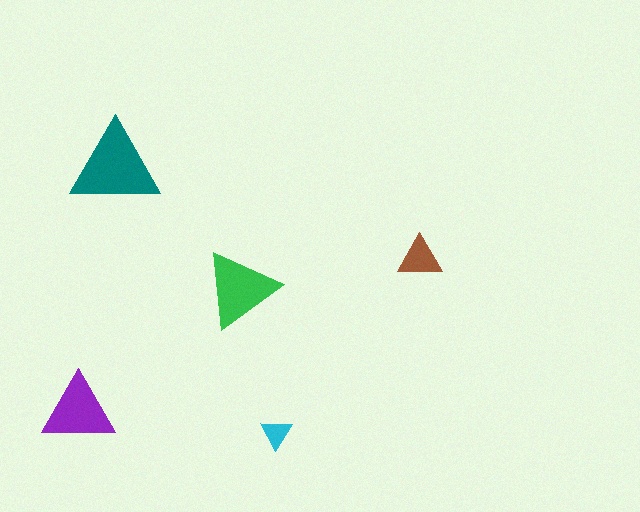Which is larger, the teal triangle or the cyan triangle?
The teal one.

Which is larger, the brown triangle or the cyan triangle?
The brown one.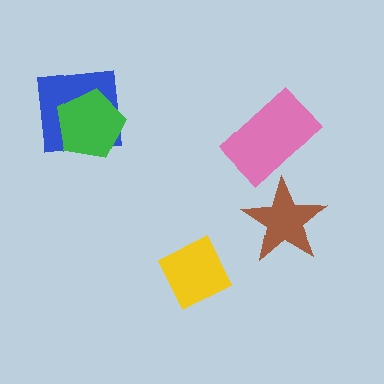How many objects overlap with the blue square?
1 object overlaps with the blue square.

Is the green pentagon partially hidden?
No, no other shape covers it.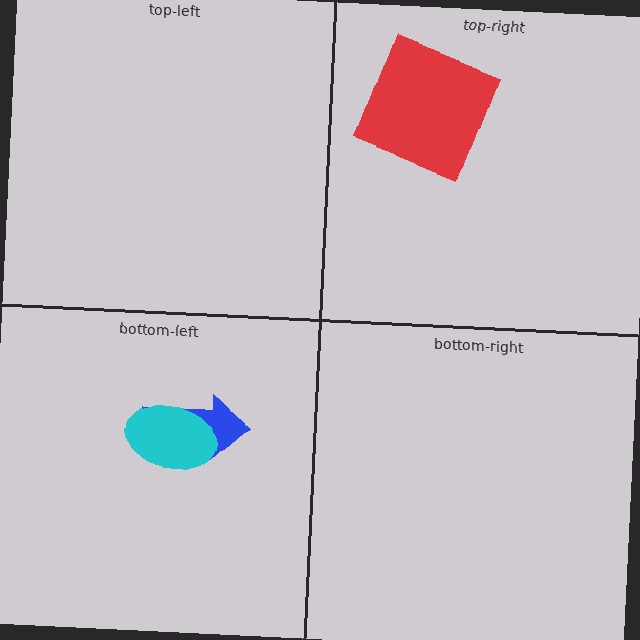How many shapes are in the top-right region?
1.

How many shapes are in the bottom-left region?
2.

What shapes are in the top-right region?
The red square.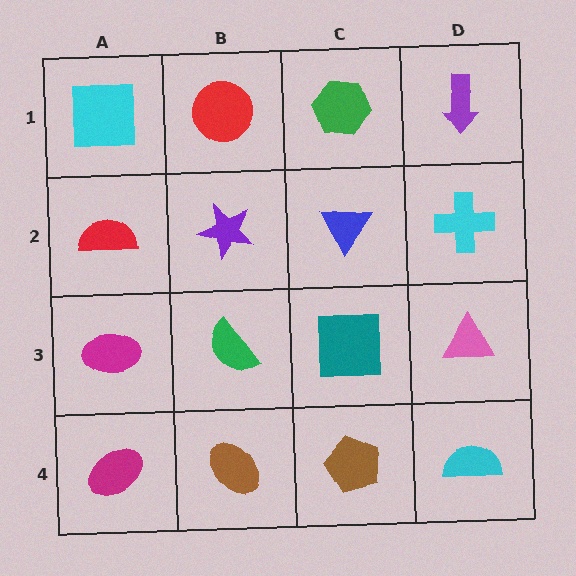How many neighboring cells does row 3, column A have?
3.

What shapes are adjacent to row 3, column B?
A purple star (row 2, column B), a brown ellipse (row 4, column B), a magenta ellipse (row 3, column A), a teal square (row 3, column C).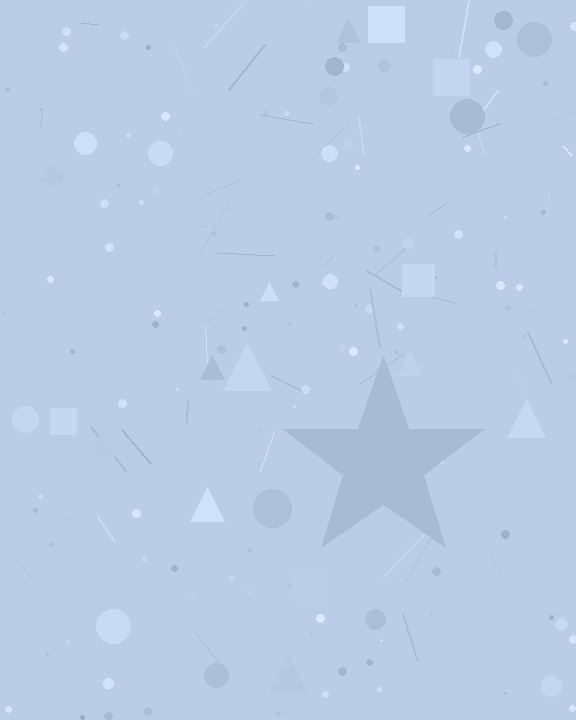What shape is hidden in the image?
A star is hidden in the image.